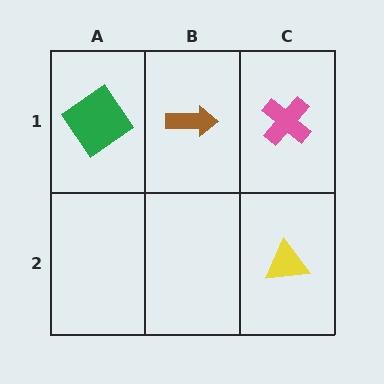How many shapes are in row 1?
3 shapes.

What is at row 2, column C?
A yellow triangle.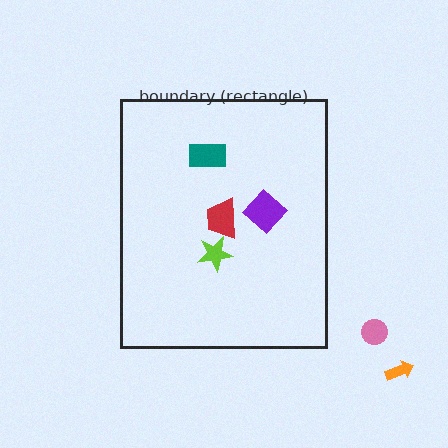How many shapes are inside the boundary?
4 inside, 2 outside.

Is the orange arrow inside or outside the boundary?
Outside.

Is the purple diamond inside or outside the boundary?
Inside.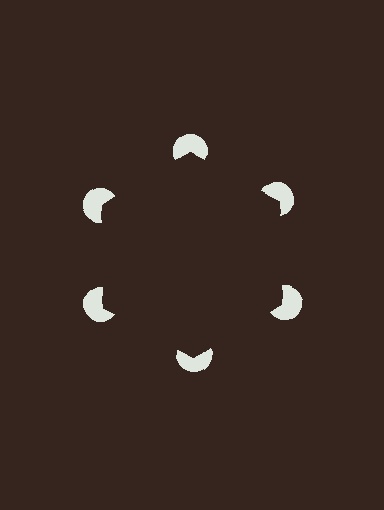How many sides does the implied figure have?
6 sides.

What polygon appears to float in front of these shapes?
An illusory hexagon — its edges are inferred from the aligned wedge cuts in the pac-man discs, not physically drawn.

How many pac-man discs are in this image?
There are 6 — one at each vertex of the illusory hexagon.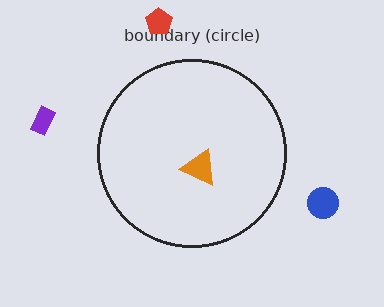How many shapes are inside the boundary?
1 inside, 3 outside.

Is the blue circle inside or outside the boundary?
Outside.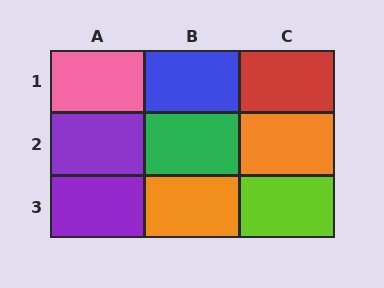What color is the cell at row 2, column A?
Purple.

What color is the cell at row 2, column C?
Orange.